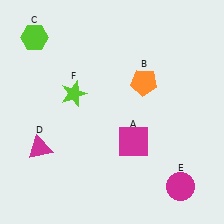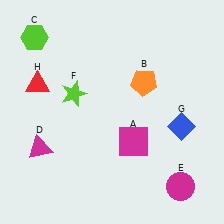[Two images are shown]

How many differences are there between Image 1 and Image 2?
There are 2 differences between the two images.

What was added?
A blue diamond (G), a red triangle (H) were added in Image 2.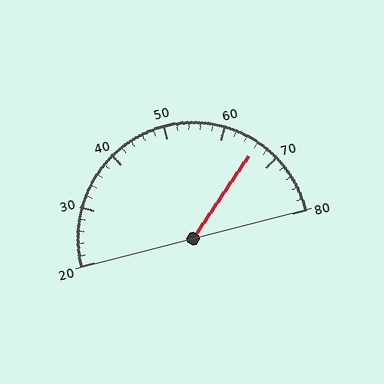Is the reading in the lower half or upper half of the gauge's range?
The reading is in the upper half of the range (20 to 80).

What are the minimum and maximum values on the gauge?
The gauge ranges from 20 to 80.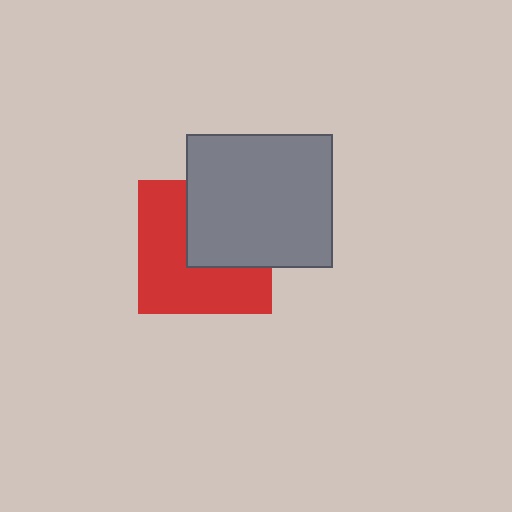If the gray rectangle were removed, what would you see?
You would see the complete red square.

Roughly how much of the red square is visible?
About half of it is visible (roughly 58%).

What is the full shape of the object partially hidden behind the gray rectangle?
The partially hidden object is a red square.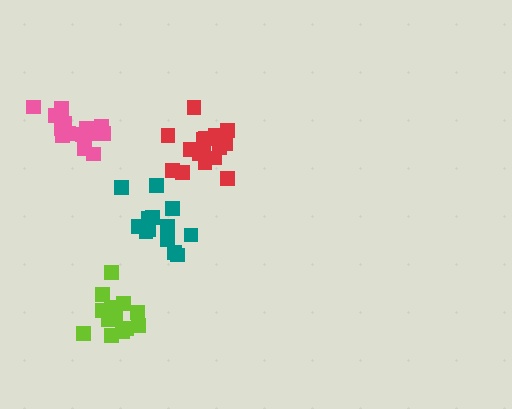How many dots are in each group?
Group 1: 16 dots, Group 2: 13 dots, Group 3: 17 dots, Group 4: 14 dots (60 total).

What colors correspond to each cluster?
The clusters are colored: lime, teal, red, pink.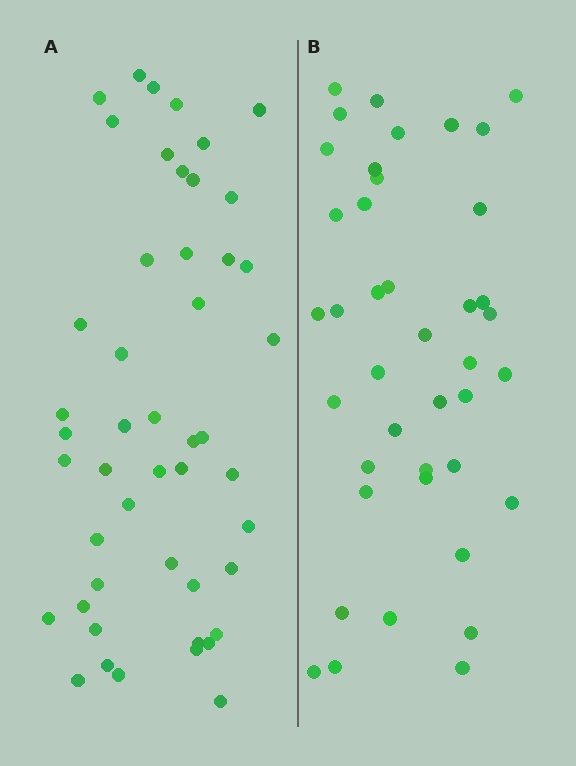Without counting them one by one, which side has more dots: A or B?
Region A (the left region) has more dots.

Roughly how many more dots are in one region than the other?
Region A has roughly 8 or so more dots than region B.